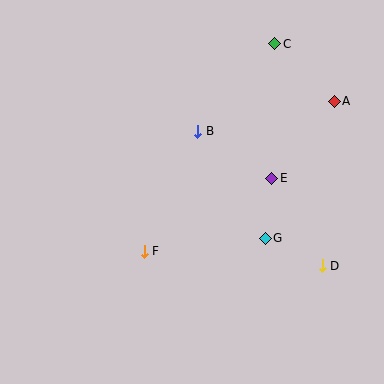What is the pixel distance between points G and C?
The distance between G and C is 195 pixels.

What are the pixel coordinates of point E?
Point E is at (272, 178).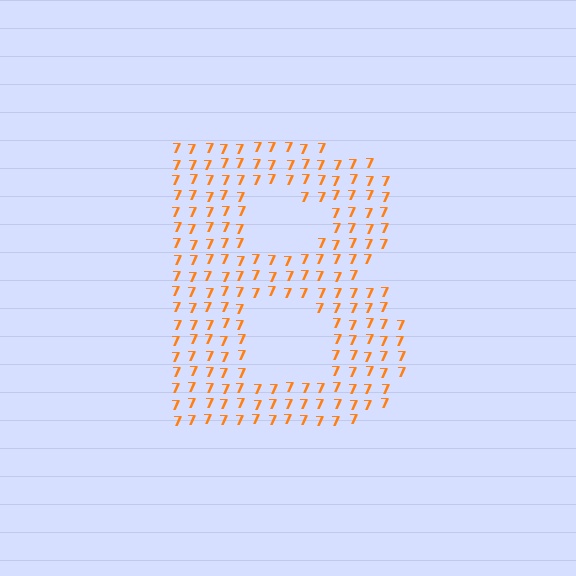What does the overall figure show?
The overall figure shows the letter B.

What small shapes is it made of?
It is made of small digit 7's.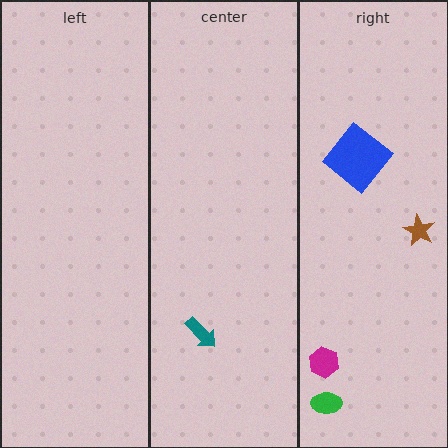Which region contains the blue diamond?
The right region.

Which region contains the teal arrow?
The center region.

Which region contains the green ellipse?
The right region.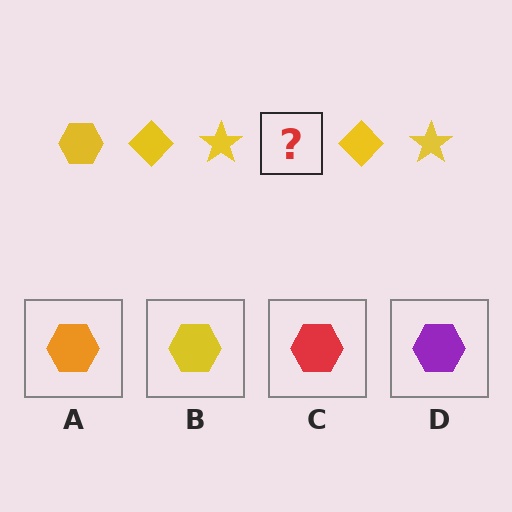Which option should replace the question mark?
Option B.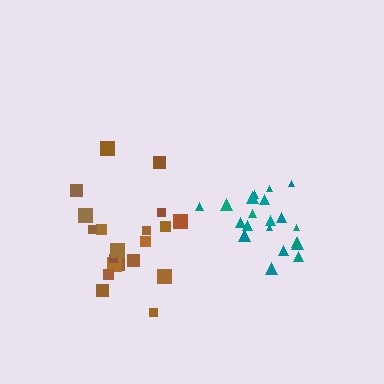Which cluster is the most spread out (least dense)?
Brown.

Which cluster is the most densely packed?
Teal.